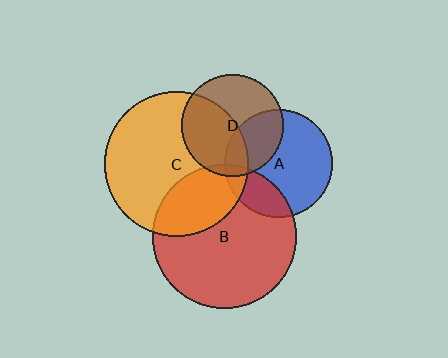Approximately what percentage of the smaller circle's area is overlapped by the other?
Approximately 15%.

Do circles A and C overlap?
Yes.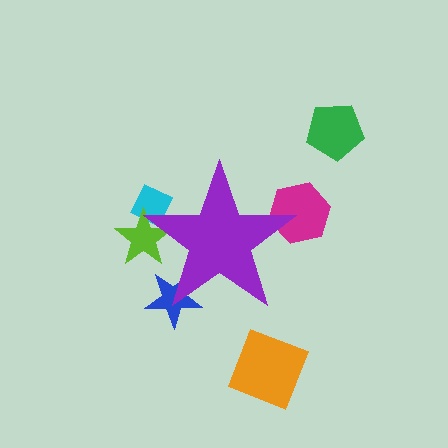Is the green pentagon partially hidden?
No, the green pentagon is fully visible.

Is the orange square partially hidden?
No, the orange square is fully visible.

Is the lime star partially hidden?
Yes, the lime star is partially hidden behind the purple star.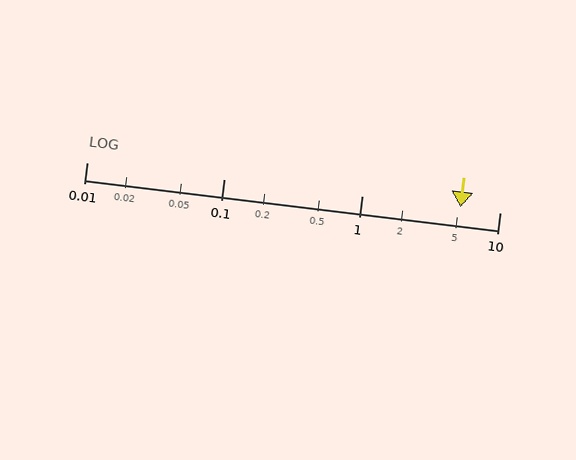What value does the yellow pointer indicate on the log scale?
The pointer indicates approximately 5.2.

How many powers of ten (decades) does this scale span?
The scale spans 3 decades, from 0.01 to 10.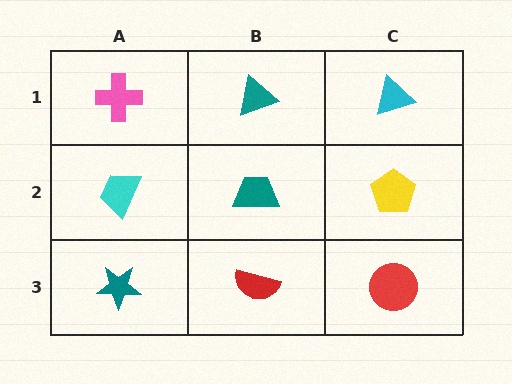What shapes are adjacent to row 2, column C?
A cyan triangle (row 1, column C), a red circle (row 3, column C), a teal trapezoid (row 2, column B).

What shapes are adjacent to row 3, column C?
A yellow pentagon (row 2, column C), a red semicircle (row 3, column B).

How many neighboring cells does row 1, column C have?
2.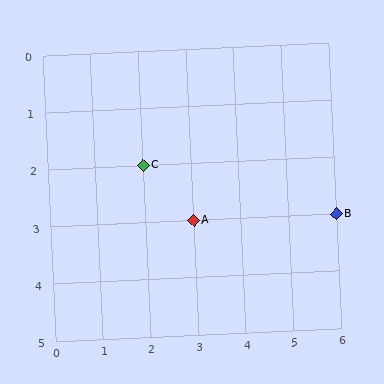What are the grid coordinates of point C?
Point C is at grid coordinates (2, 2).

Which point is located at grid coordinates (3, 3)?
Point A is at (3, 3).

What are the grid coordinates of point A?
Point A is at grid coordinates (3, 3).